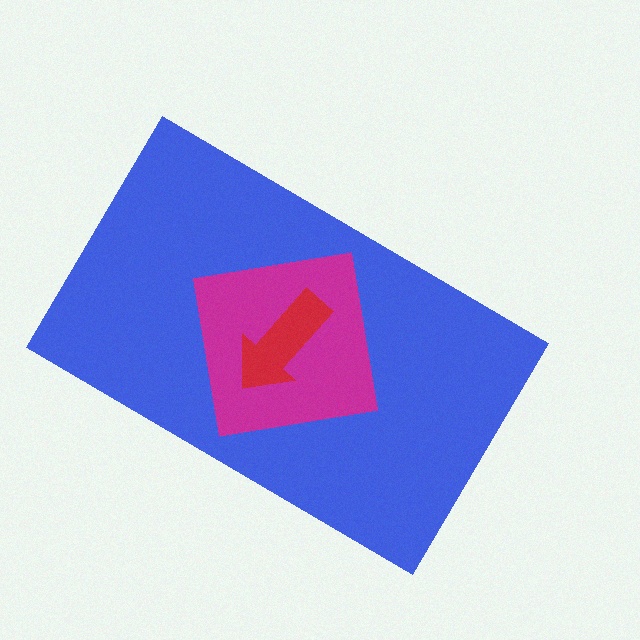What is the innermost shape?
The red arrow.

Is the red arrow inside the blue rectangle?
Yes.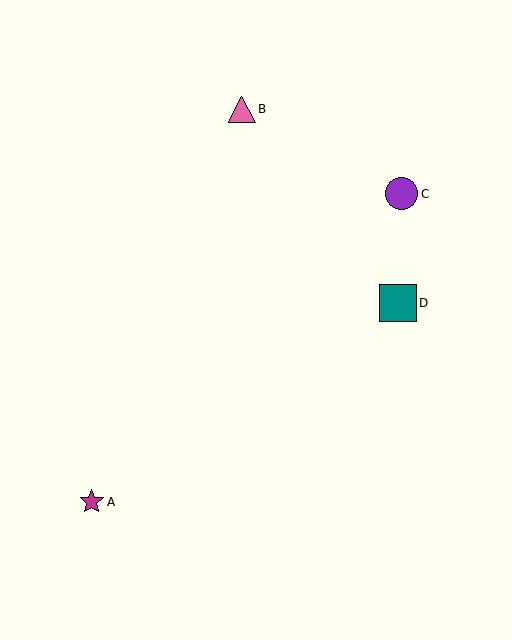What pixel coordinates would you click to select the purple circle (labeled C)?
Click at (401, 194) to select the purple circle C.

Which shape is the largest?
The teal square (labeled D) is the largest.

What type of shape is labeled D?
Shape D is a teal square.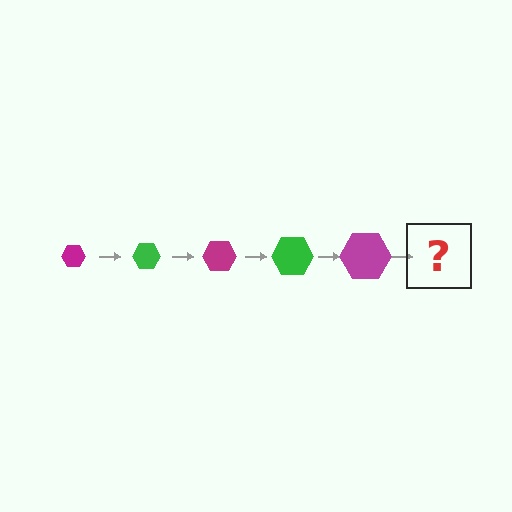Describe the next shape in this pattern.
It should be a green hexagon, larger than the previous one.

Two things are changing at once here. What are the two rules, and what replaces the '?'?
The two rules are that the hexagon grows larger each step and the color cycles through magenta and green. The '?' should be a green hexagon, larger than the previous one.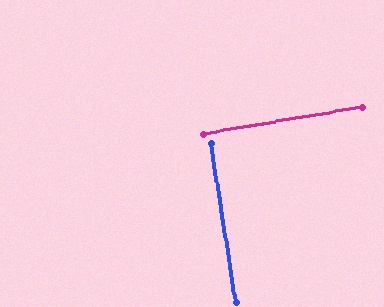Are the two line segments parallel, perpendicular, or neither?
Perpendicular — they meet at approximately 89°.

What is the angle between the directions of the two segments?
Approximately 89 degrees.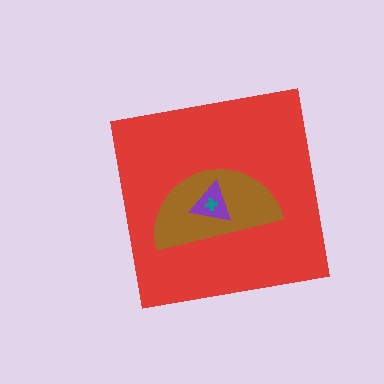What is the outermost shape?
The red square.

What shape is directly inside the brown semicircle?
The purple triangle.